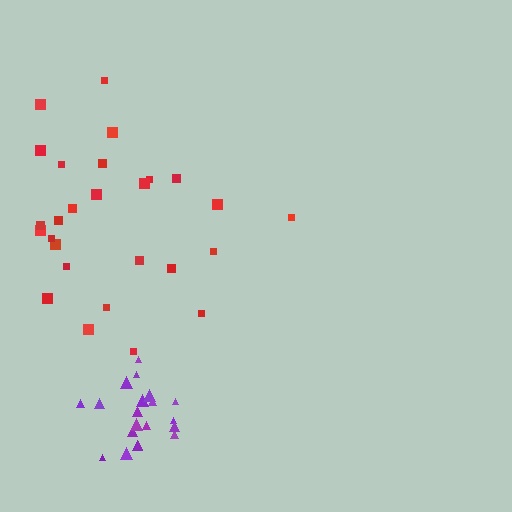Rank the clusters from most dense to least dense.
purple, red.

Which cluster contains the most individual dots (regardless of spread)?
Red (27).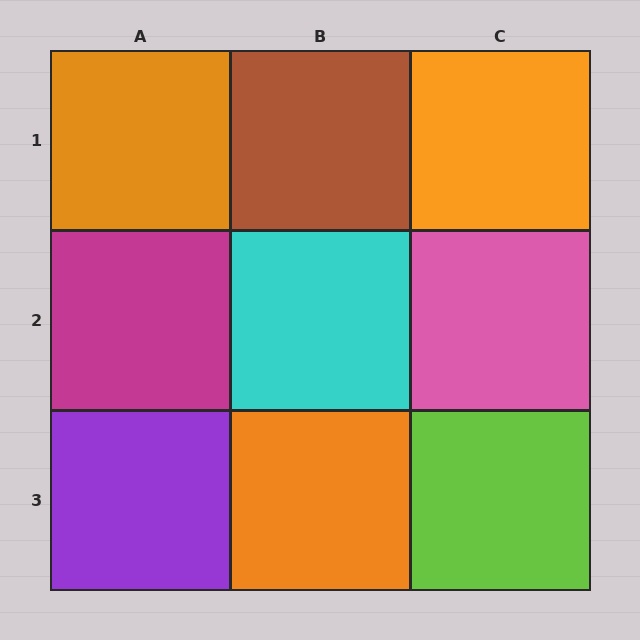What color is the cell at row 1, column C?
Orange.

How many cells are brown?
1 cell is brown.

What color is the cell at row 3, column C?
Lime.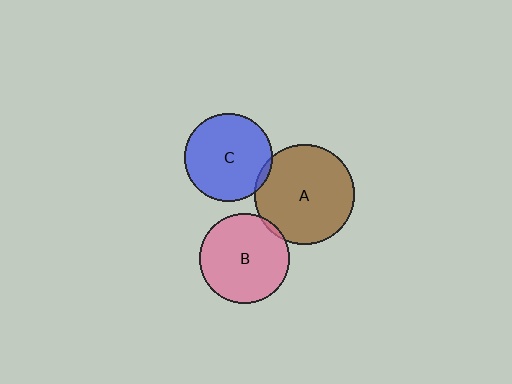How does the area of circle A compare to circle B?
Approximately 1.2 times.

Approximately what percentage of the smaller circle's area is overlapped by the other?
Approximately 5%.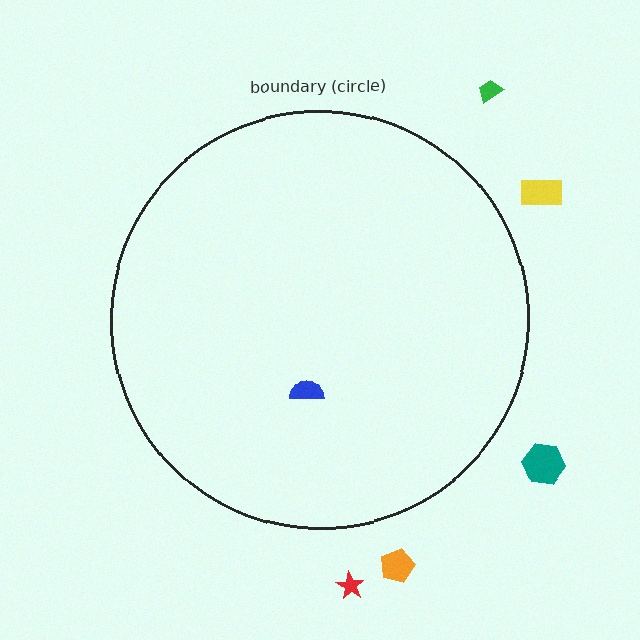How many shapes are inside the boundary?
1 inside, 5 outside.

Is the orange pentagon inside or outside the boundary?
Outside.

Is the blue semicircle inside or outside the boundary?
Inside.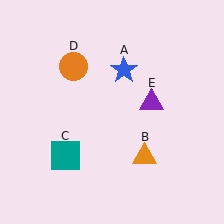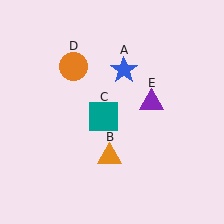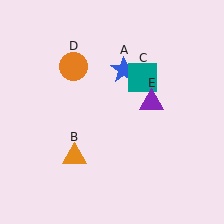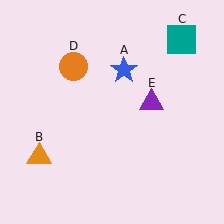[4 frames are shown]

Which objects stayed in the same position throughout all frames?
Blue star (object A) and orange circle (object D) and purple triangle (object E) remained stationary.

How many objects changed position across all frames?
2 objects changed position: orange triangle (object B), teal square (object C).